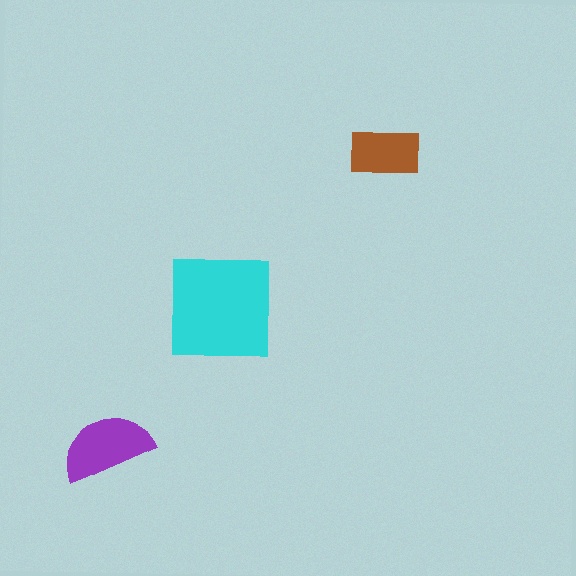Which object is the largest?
The cyan square.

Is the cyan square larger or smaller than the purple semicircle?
Larger.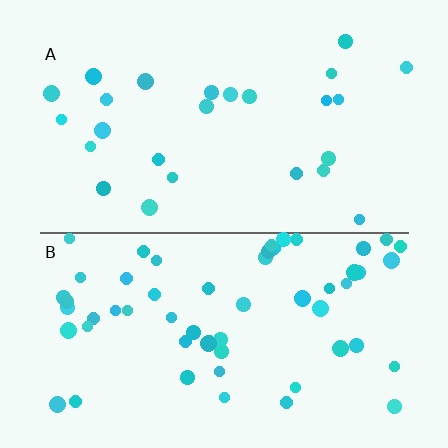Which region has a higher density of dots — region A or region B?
B (the bottom).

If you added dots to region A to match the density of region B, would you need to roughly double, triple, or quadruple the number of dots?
Approximately double.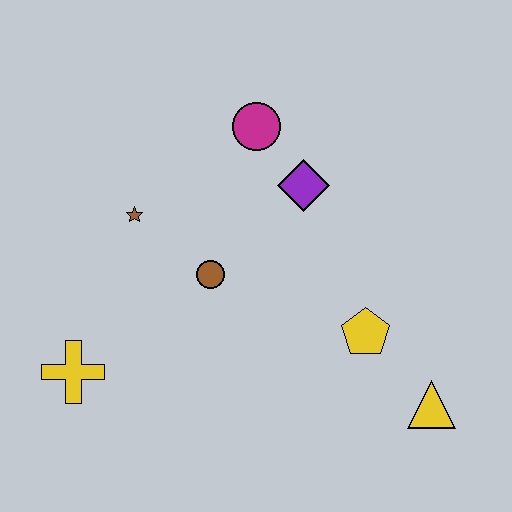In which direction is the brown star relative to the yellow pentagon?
The brown star is to the left of the yellow pentagon.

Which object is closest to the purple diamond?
The magenta circle is closest to the purple diamond.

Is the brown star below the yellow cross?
No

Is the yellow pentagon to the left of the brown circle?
No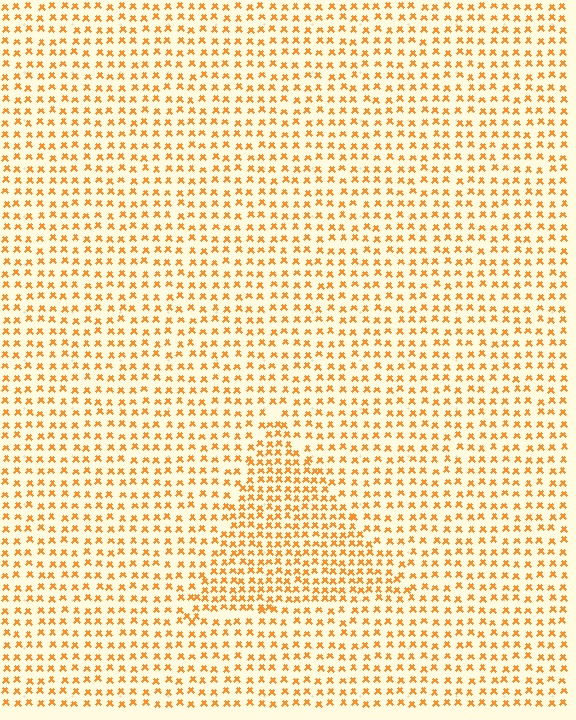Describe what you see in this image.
The image contains small orange elements arranged at two different densities. A triangle-shaped region is visible where the elements are more densely packed than the surrounding area.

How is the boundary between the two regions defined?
The boundary is defined by a change in element density (approximately 1.6x ratio). All elements are the same color, size, and shape.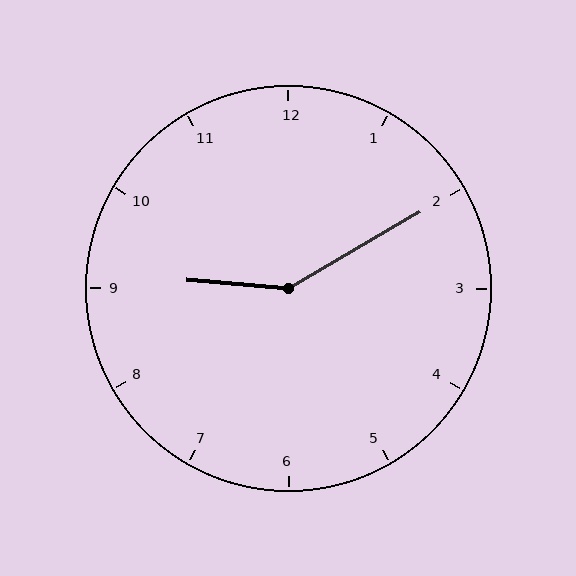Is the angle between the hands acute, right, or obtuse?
It is obtuse.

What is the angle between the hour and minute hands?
Approximately 145 degrees.